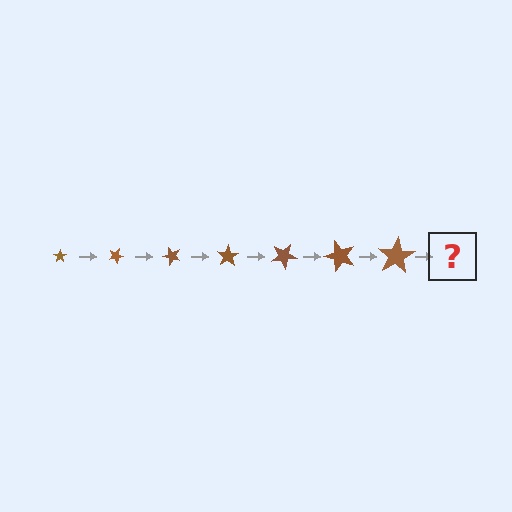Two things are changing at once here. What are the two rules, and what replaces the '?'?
The two rules are that the star grows larger each step and it rotates 25 degrees each step. The '?' should be a star, larger than the previous one and rotated 175 degrees from the start.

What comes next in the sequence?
The next element should be a star, larger than the previous one and rotated 175 degrees from the start.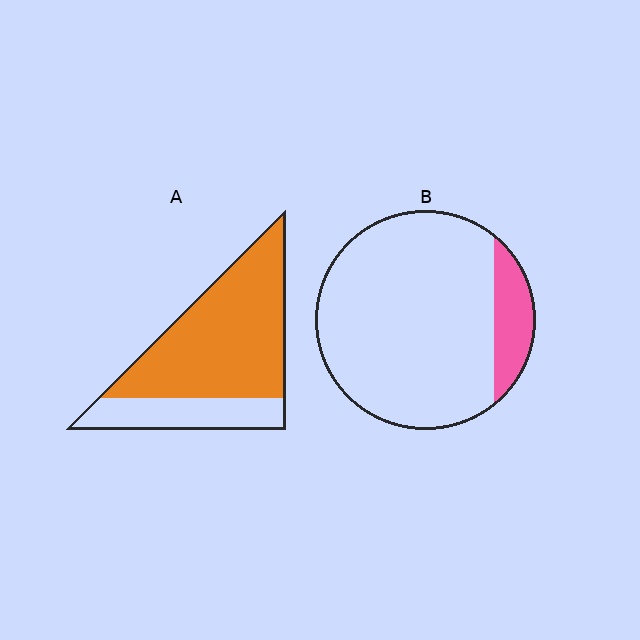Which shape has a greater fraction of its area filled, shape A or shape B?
Shape A.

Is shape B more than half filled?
No.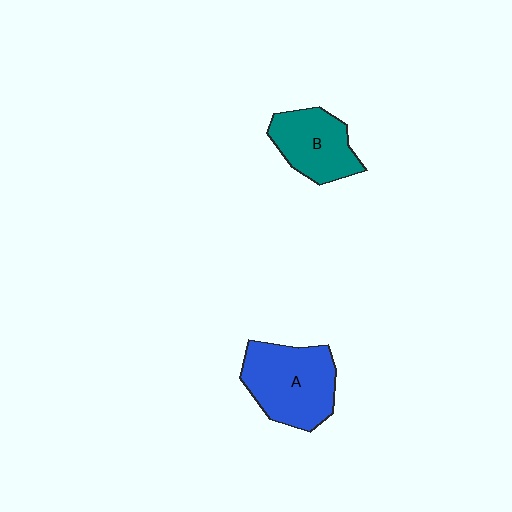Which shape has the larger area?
Shape A (blue).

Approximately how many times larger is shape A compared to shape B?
Approximately 1.3 times.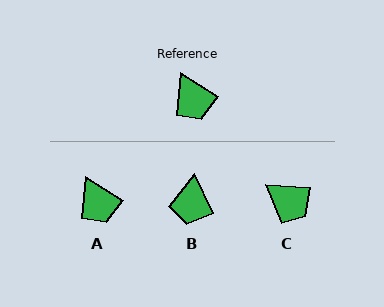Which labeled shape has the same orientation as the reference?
A.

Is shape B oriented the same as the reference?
No, it is off by about 32 degrees.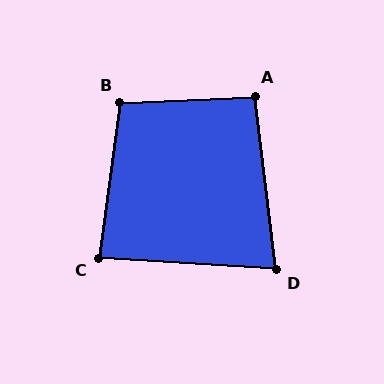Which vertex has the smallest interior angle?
D, at approximately 79 degrees.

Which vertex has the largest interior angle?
B, at approximately 101 degrees.